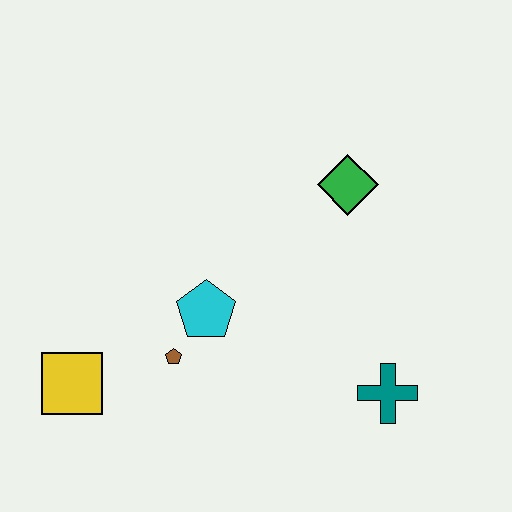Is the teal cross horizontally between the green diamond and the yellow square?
No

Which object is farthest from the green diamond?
The yellow square is farthest from the green diamond.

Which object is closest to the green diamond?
The cyan pentagon is closest to the green diamond.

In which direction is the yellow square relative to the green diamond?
The yellow square is to the left of the green diamond.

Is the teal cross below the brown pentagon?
Yes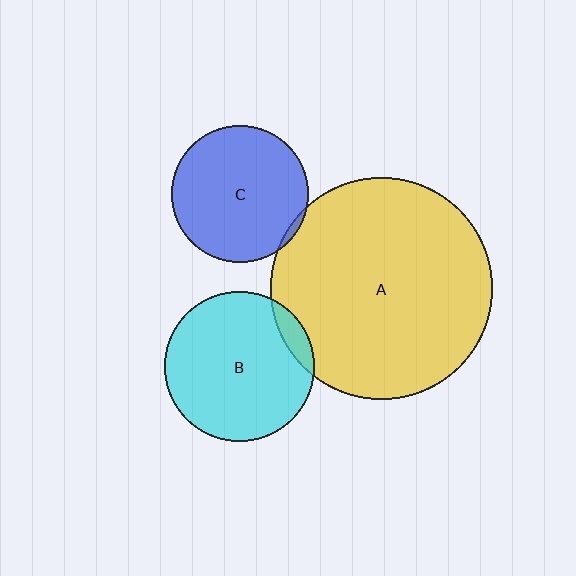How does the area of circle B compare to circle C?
Approximately 1.2 times.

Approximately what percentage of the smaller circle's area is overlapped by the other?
Approximately 10%.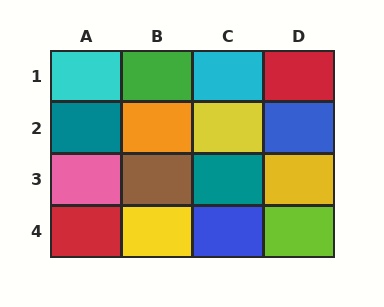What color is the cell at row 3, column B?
Brown.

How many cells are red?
2 cells are red.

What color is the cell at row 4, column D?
Lime.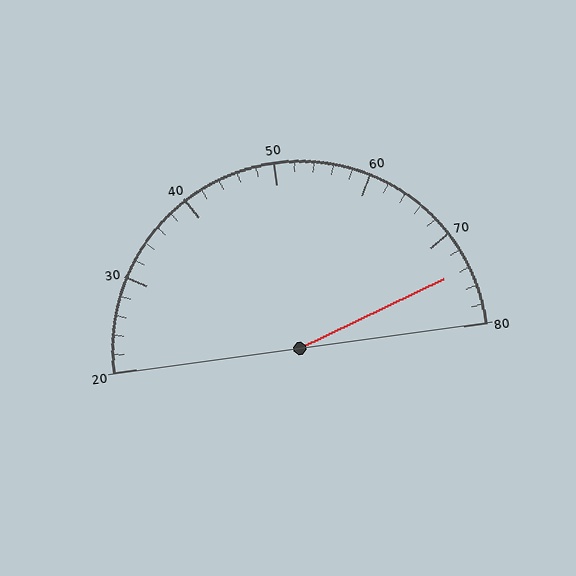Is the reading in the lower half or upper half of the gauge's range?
The reading is in the upper half of the range (20 to 80).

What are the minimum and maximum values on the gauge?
The gauge ranges from 20 to 80.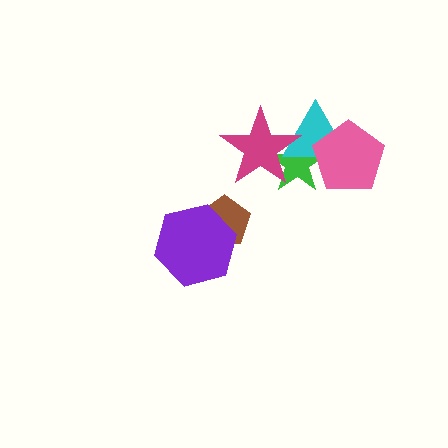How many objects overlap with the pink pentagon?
2 objects overlap with the pink pentagon.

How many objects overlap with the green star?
3 objects overlap with the green star.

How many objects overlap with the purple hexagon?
1 object overlaps with the purple hexagon.